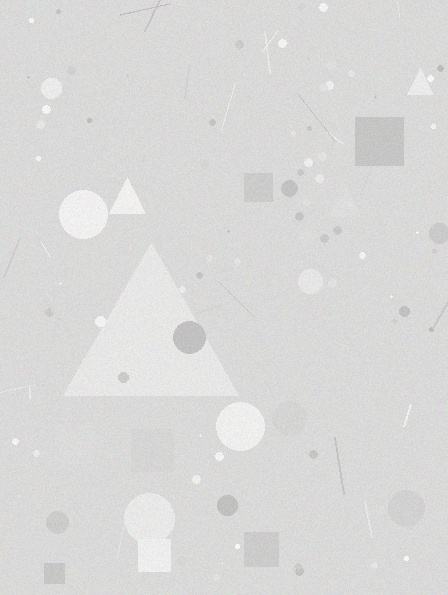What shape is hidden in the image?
A triangle is hidden in the image.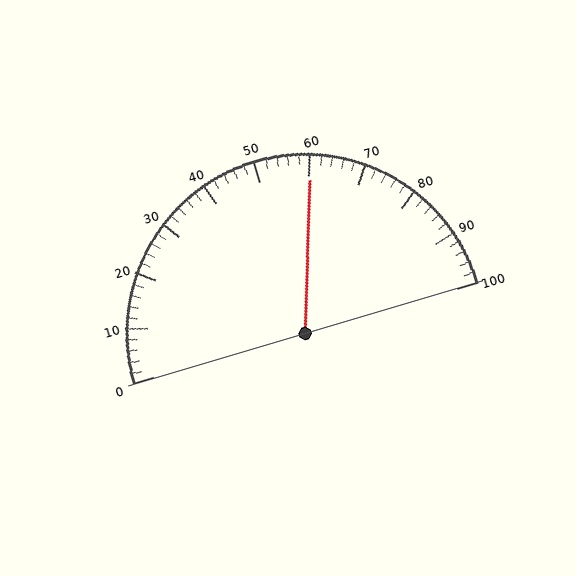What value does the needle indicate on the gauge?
The needle indicates approximately 60.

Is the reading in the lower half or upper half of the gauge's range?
The reading is in the upper half of the range (0 to 100).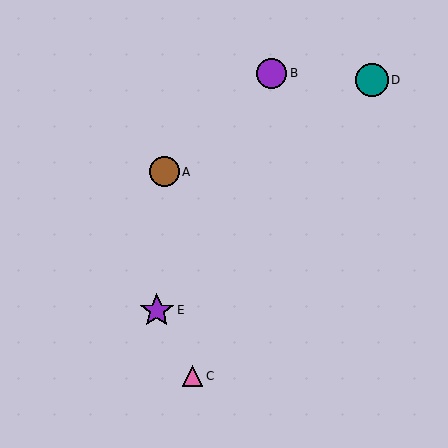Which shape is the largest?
The purple star (labeled E) is the largest.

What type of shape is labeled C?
Shape C is a pink triangle.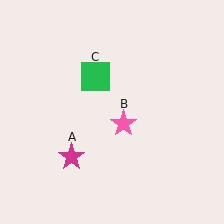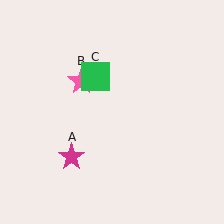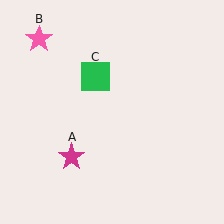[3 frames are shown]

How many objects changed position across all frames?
1 object changed position: pink star (object B).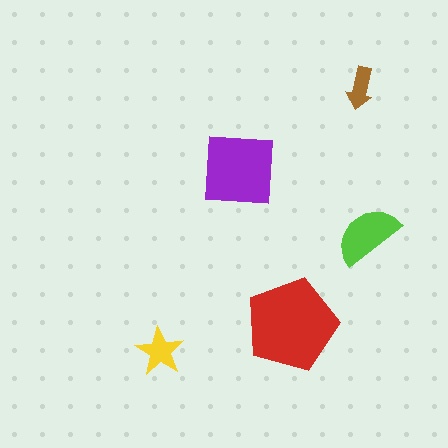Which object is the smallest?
The brown arrow.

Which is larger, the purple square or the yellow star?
The purple square.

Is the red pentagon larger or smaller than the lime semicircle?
Larger.